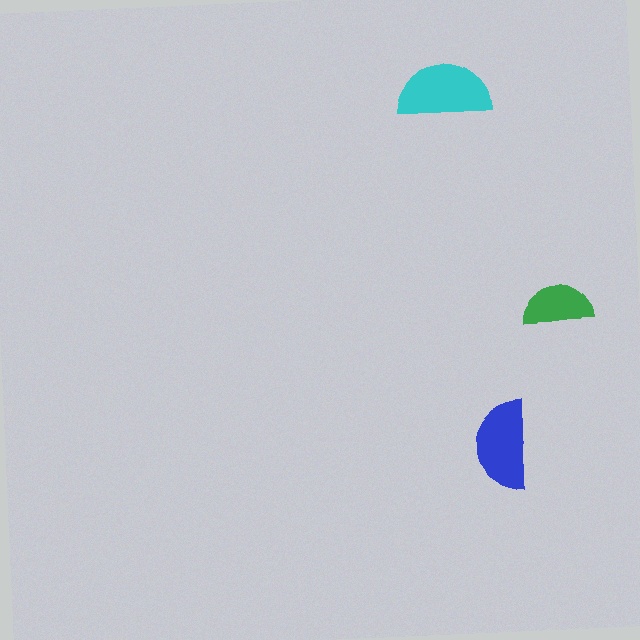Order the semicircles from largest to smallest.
the cyan one, the blue one, the green one.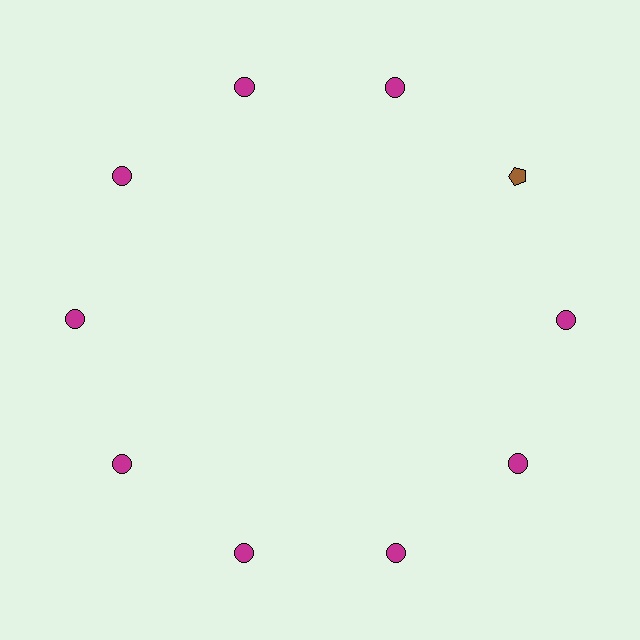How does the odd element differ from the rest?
It differs in both color (brown instead of magenta) and shape (pentagon instead of circle).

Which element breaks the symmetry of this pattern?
The brown pentagon at roughly the 2 o'clock position breaks the symmetry. All other shapes are magenta circles.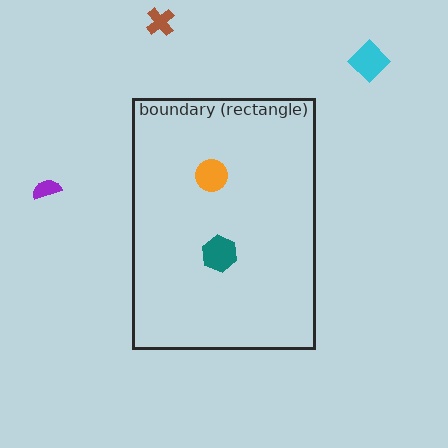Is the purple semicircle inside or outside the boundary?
Outside.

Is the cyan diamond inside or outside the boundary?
Outside.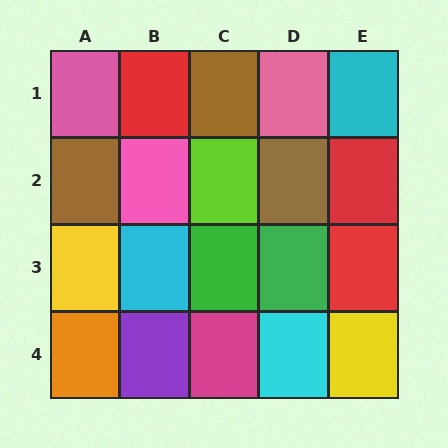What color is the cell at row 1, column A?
Pink.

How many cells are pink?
3 cells are pink.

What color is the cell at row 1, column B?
Red.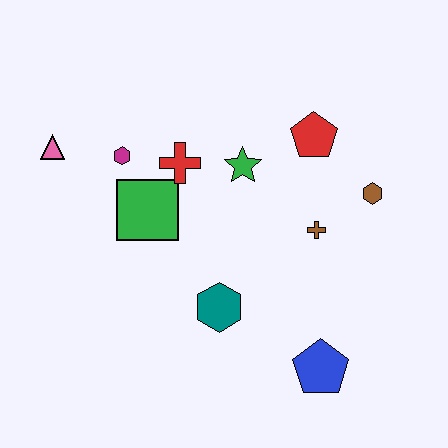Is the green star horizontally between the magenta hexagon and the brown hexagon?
Yes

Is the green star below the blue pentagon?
No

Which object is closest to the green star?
The red cross is closest to the green star.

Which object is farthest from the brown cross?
The pink triangle is farthest from the brown cross.